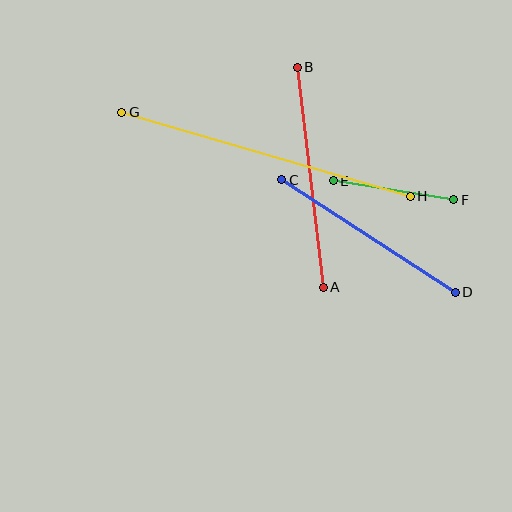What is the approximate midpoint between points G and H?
The midpoint is at approximately (266, 154) pixels.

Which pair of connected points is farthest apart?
Points G and H are farthest apart.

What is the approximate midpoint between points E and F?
The midpoint is at approximately (394, 190) pixels.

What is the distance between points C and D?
The distance is approximately 207 pixels.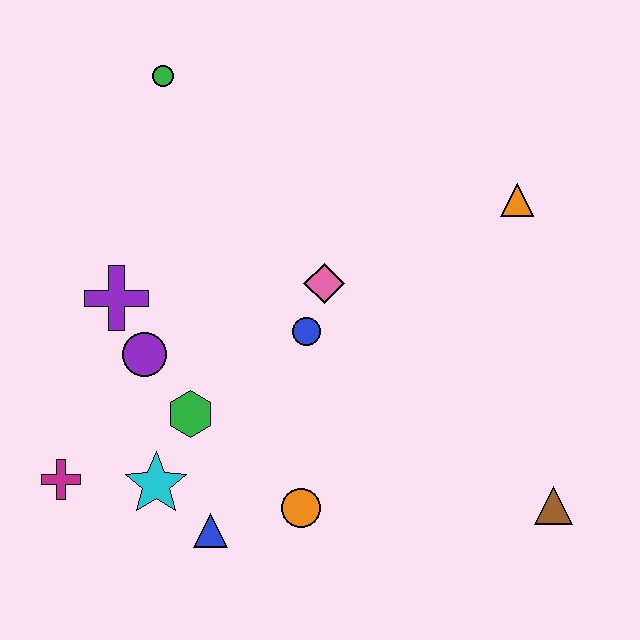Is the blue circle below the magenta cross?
No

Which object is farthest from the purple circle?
The brown triangle is farthest from the purple circle.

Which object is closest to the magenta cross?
The cyan star is closest to the magenta cross.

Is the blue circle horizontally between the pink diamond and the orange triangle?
No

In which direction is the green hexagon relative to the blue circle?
The green hexagon is to the left of the blue circle.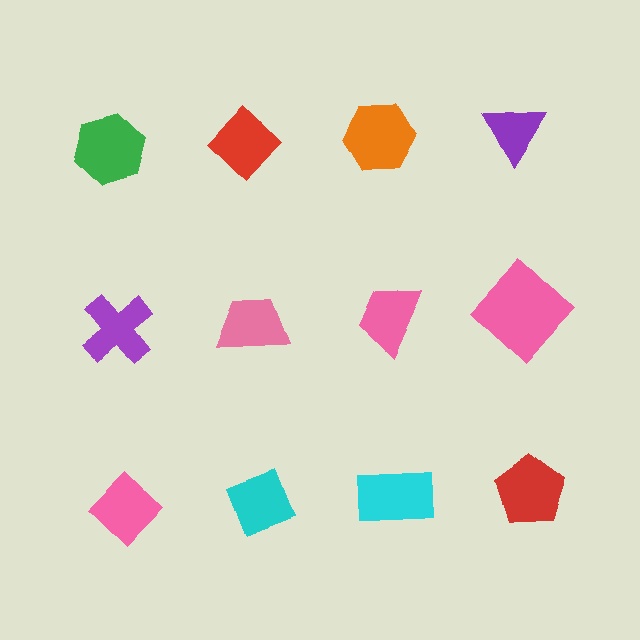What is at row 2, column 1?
A purple cross.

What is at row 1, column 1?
A green hexagon.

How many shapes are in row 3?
4 shapes.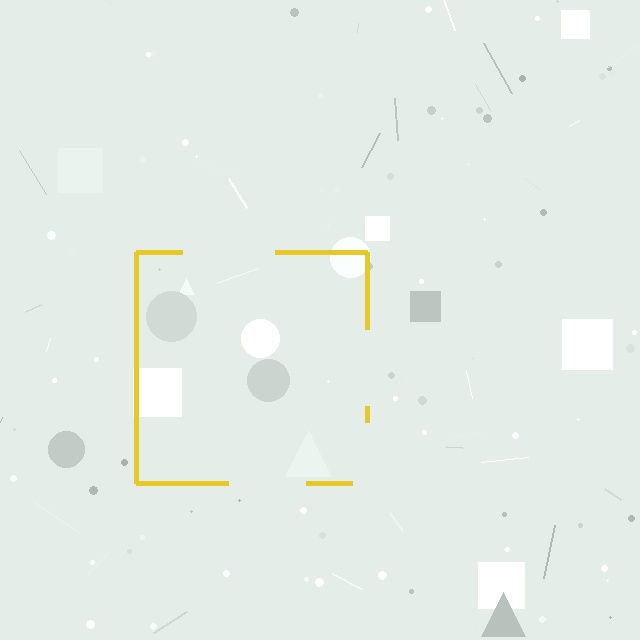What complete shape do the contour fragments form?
The contour fragments form a square.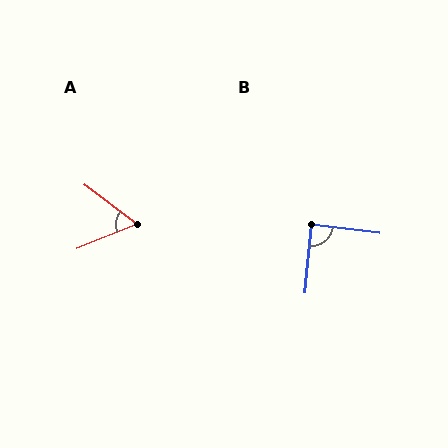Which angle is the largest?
B, at approximately 88 degrees.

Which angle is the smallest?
A, at approximately 59 degrees.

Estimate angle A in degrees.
Approximately 59 degrees.